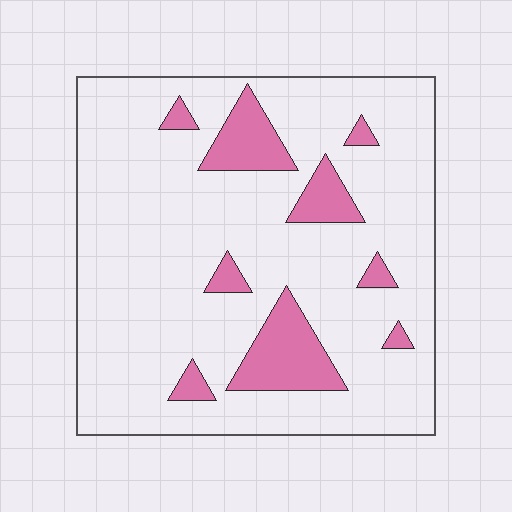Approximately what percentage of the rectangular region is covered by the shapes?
Approximately 15%.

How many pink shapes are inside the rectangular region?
9.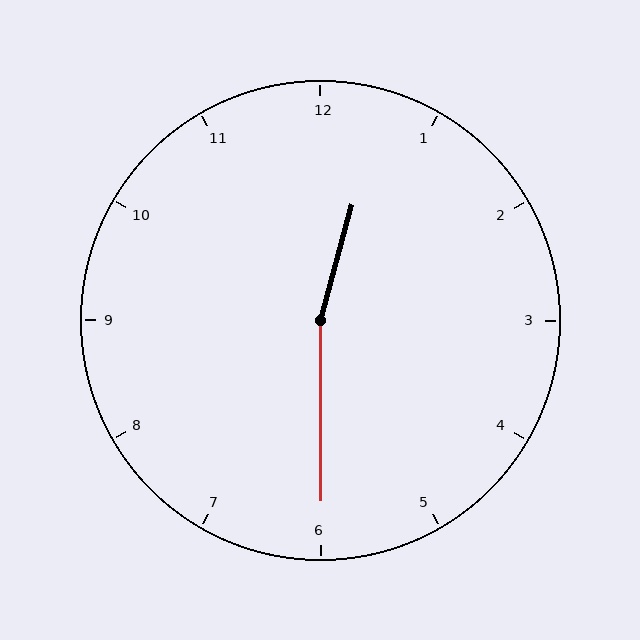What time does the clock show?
12:30.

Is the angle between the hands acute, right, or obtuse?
It is obtuse.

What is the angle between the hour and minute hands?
Approximately 165 degrees.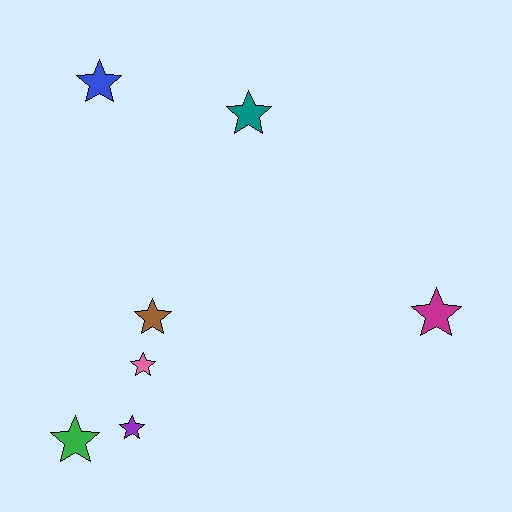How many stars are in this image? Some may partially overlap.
There are 7 stars.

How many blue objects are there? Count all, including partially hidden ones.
There is 1 blue object.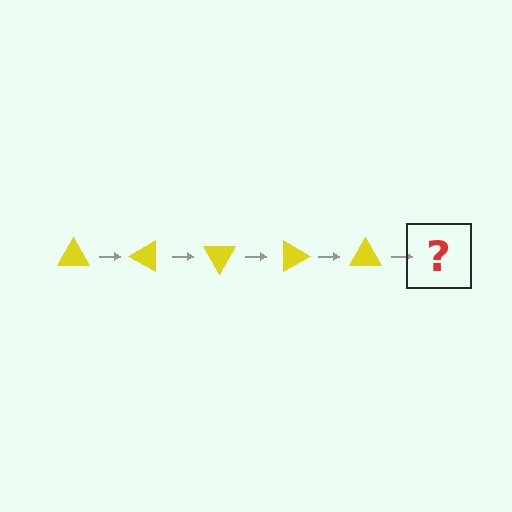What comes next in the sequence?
The next element should be a yellow triangle rotated 150 degrees.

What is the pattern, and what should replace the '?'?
The pattern is that the triangle rotates 30 degrees each step. The '?' should be a yellow triangle rotated 150 degrees.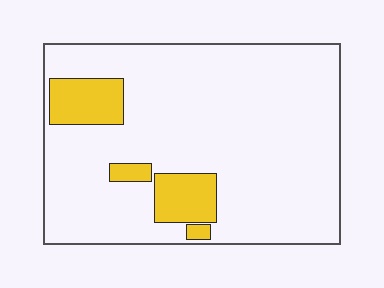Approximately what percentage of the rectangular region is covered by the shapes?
Approximately 15%.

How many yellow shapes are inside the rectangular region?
4.